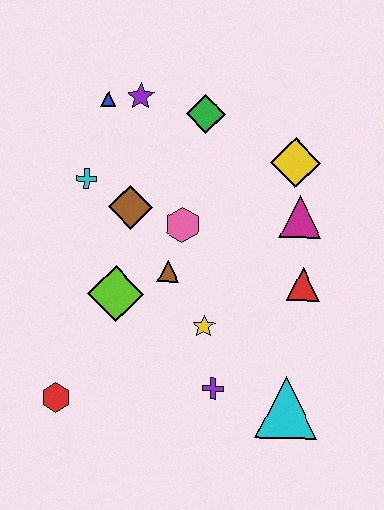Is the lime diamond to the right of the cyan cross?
Yes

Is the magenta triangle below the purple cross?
No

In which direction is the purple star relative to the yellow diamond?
The purple star is to the left of the yellow diamond.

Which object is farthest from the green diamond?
The red hexagon is farthest from the green diamond.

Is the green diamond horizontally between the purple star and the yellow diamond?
Yes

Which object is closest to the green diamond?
The purple star is closest to the green diamond.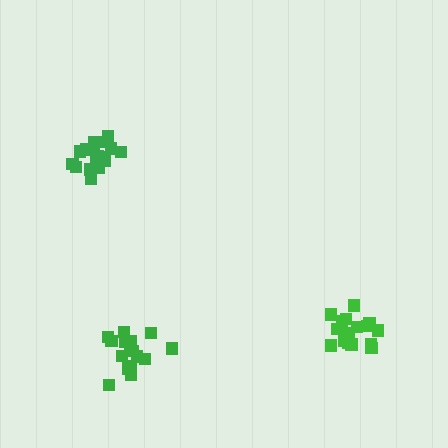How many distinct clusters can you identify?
There are 3 distinct clusters.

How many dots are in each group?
Group 1: 18 dots, Group 2: 16 dots, Group 3: 18 dots (52 total).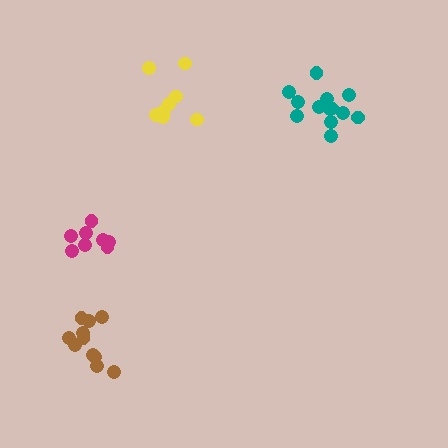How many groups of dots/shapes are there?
There are 4 groups.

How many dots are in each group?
Group 1: 13 dots, Group 2: 8 dots, Group 3: 11 dots, Group 4: 8 dots (40 total).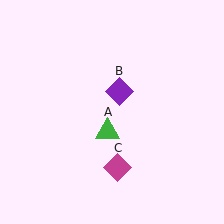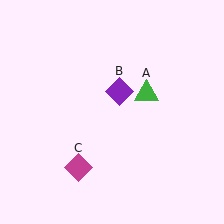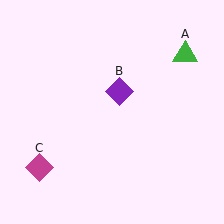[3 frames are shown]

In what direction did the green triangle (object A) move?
The green triangle (object A) moved up and to the right.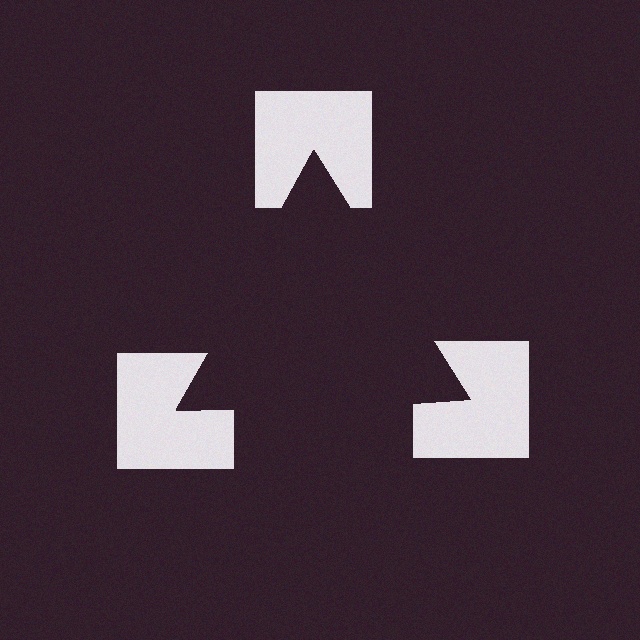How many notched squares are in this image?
There are 3 — one at each vertex of the illusory triangle.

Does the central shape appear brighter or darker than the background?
It typically appears slightly darker than the background, even though no actual brightness change is drawn.